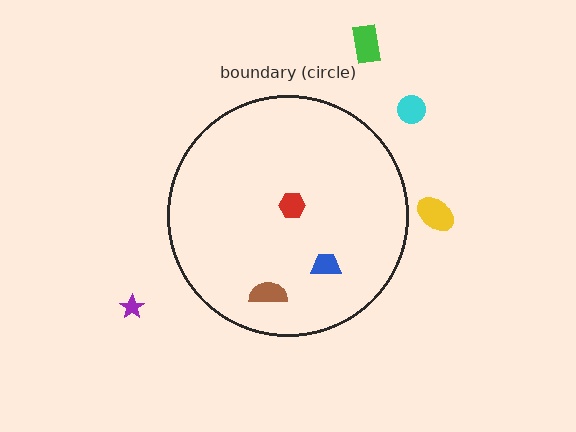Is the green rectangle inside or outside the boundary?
Outside.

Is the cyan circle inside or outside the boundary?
Outside.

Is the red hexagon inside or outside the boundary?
Inside.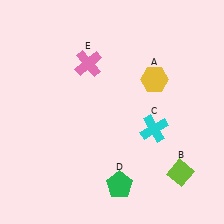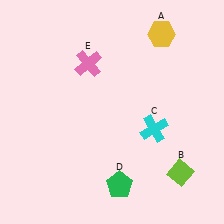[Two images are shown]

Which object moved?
The yellow hexagon (A) moved up.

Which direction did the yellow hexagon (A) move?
The yellow hexagon (A) moved up.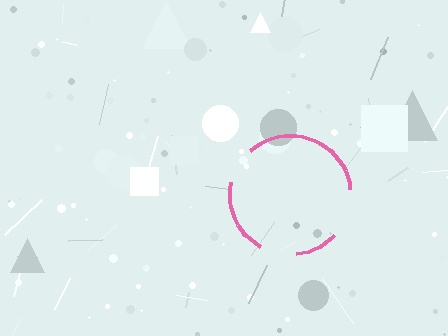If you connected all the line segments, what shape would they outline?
They would outline a circle.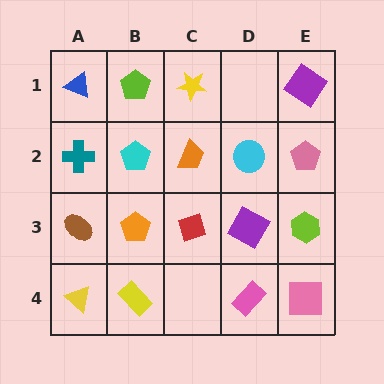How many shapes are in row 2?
5 shapes.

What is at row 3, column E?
A lime hexagon.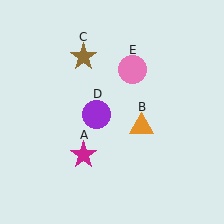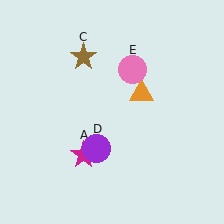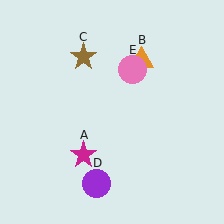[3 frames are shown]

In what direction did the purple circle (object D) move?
The purple circle (object D) moved down.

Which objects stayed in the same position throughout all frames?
Magenta star (object A) and brown star (object C) and pink circle (object E) remained stationary.